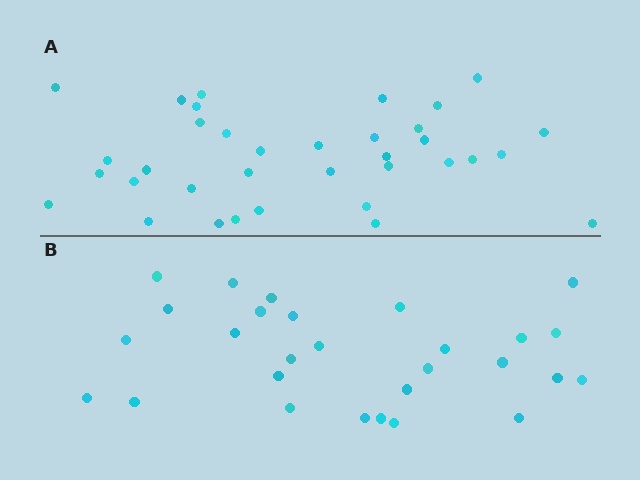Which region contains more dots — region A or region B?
Region A (the top region) has more dots.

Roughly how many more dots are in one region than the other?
Region A has roughly 8 or so more dots than region B.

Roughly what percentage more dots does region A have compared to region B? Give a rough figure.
About 25% more.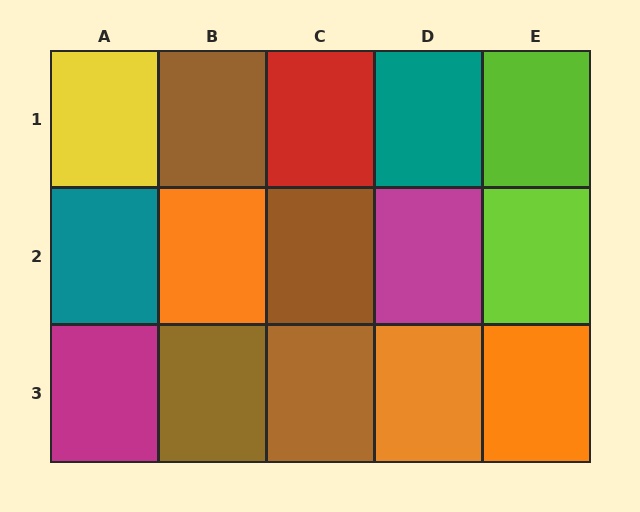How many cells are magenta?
2 cells are magenta.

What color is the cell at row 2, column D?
Magenta.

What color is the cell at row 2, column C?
Brown.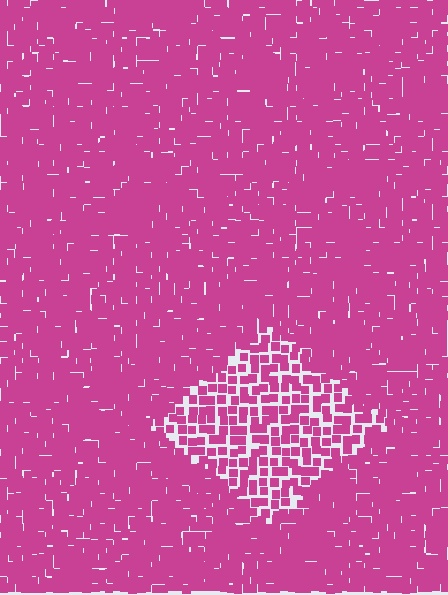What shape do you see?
I see a diamond.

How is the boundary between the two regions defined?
The boundary is defined by a change in element density (approximately 1.9x ratio). All elements are the same color, size, and shape.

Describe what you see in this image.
The image contains small magenta elements arranged at two different densities. A diamond-shaped region is visible where the elements are less densely packed than the surrounding area.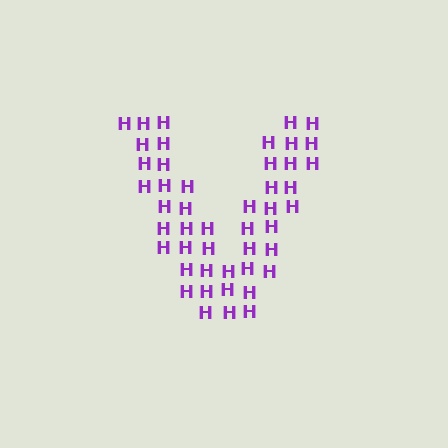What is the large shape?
The large shape is the letter V.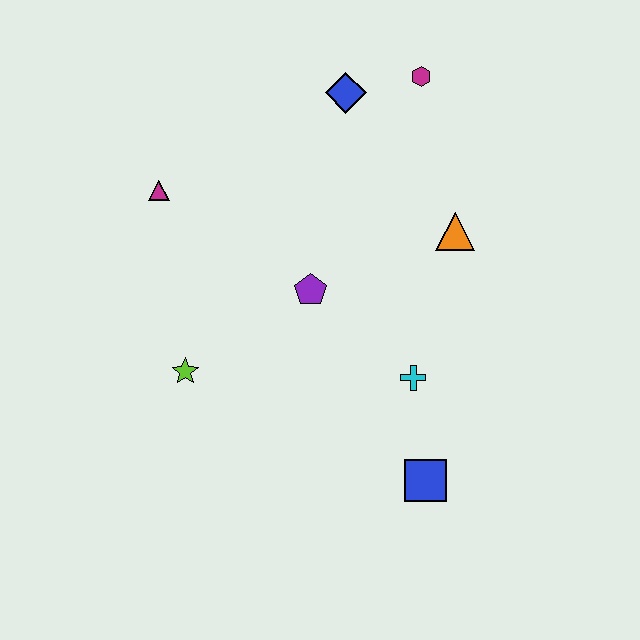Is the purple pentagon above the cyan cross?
Yes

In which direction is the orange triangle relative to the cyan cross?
The orange triangle is above the cyan cross.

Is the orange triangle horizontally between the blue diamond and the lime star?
No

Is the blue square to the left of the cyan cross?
No